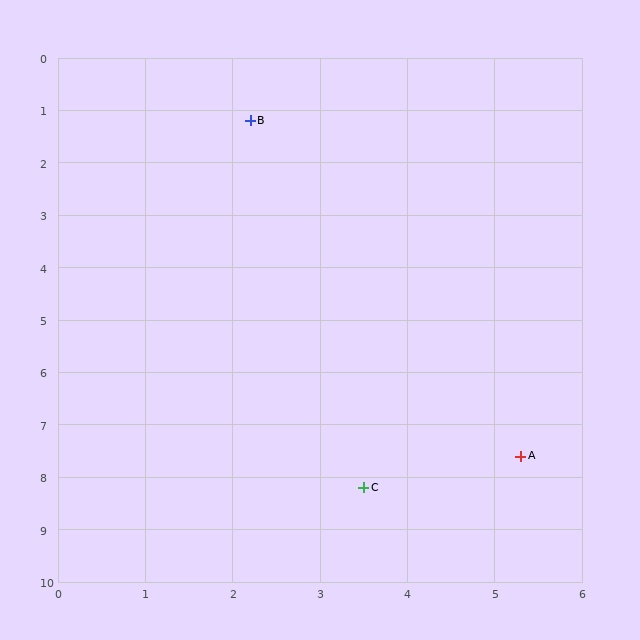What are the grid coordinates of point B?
Point B is at approximately (2.2, 1.2).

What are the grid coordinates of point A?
Point A is at approximately (5.3, 7.6).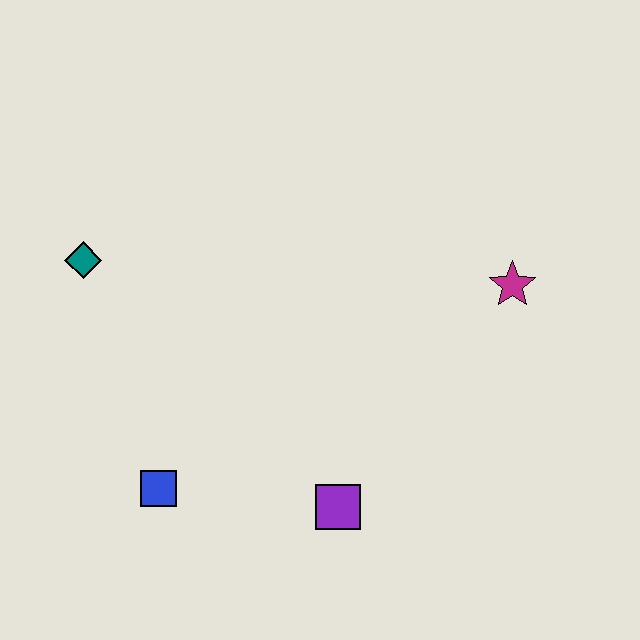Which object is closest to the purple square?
The blue square is closest to the purple square.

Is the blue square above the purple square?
Yes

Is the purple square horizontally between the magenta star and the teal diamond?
Yes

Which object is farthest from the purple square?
The teal diamond is farthest from the purple square.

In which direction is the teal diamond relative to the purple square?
The teal diamond is to the left of the purple square.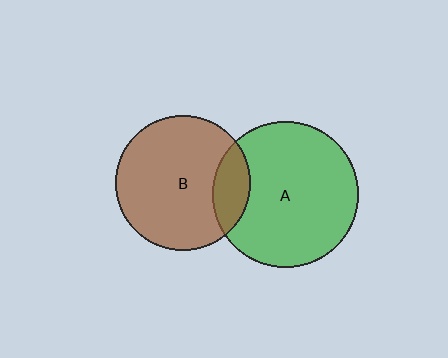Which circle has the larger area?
Circle A (green).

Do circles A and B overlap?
Yes.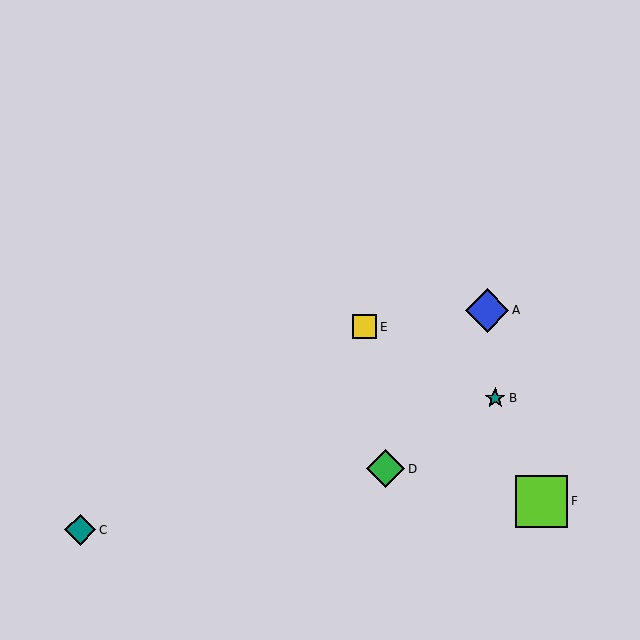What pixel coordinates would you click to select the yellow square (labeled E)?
Click at (365, 327) to select the yellow square E.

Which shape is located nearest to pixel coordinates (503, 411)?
The teal star (labeled B) at (495, 398) is nearest to that location.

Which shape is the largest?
The lime square (labeled F) is the largest.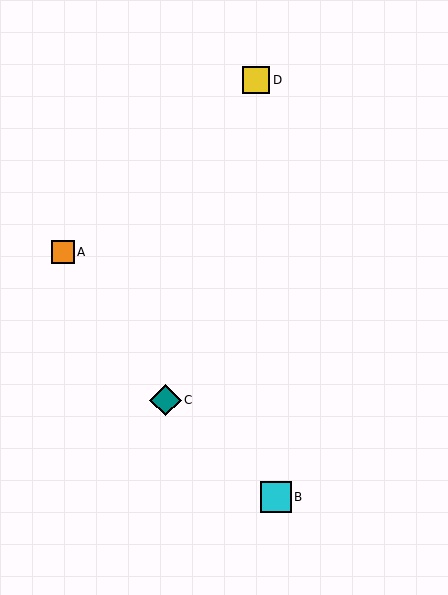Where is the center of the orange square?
The center of the orange square is at (63, 252).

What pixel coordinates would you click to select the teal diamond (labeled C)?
Click at (165, 400) to select the teal diamond C.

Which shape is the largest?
The teal diamond (labeled C) is the largest.